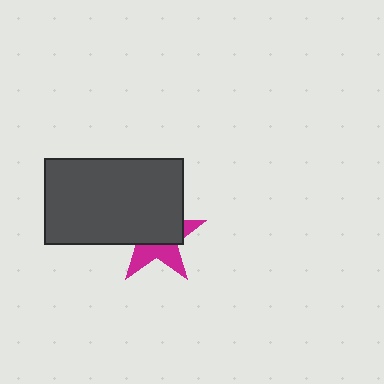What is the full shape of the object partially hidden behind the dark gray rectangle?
The partially hidden object is a magenta star.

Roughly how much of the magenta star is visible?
A small part of it is visible (roughly 40%).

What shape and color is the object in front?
The object in front is a dark gray rectangle.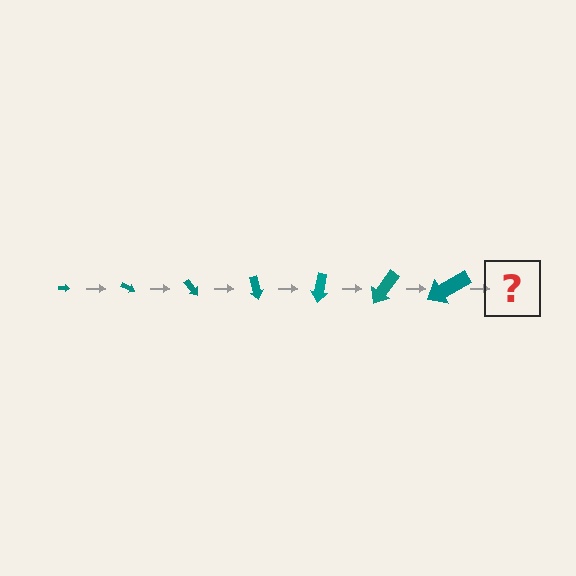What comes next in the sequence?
The next element should be an arrow, larger than the previous one and rotated 175 degrees from the start.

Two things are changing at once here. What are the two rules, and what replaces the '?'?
The two rules are that the arrow grows larger each step and it rotates 25 degrees each step. The '?' should be an arrow, larger than the previous one and rotated 175 degrees from the start.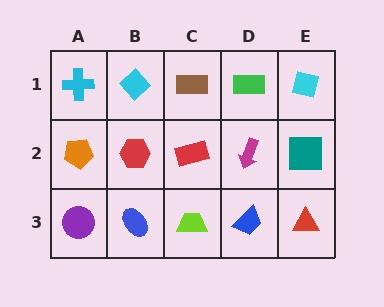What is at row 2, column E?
A teal square.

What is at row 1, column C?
A brown rectangle.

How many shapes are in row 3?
5 shapes.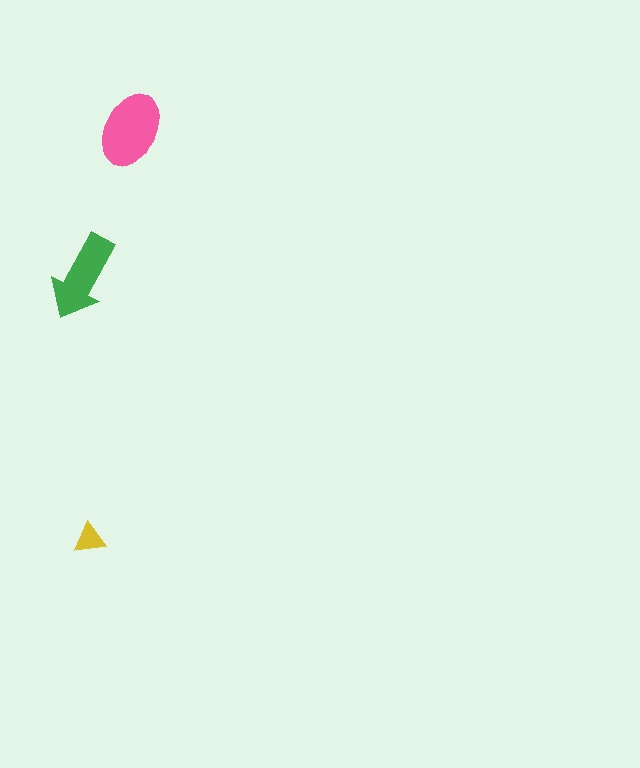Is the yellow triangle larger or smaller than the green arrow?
Smaller.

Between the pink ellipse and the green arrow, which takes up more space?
The pink ellipse.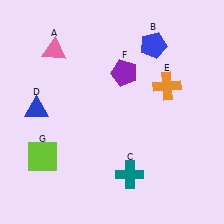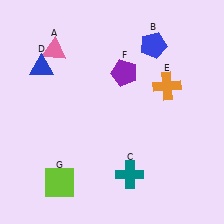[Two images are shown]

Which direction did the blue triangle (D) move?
The blue triangle (D) moved up.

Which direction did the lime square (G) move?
The lime square (G) moved down.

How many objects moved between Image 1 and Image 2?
2 objects moved between the two images.